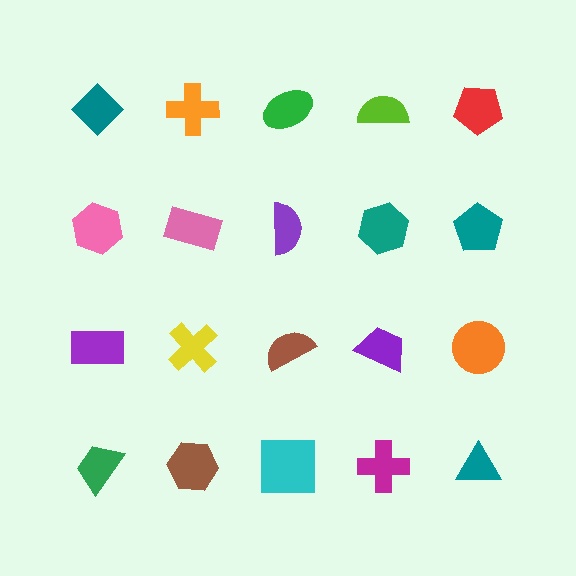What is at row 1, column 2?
An orange cross.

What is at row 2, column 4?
A teal hexagon.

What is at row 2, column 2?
A pink rectangle.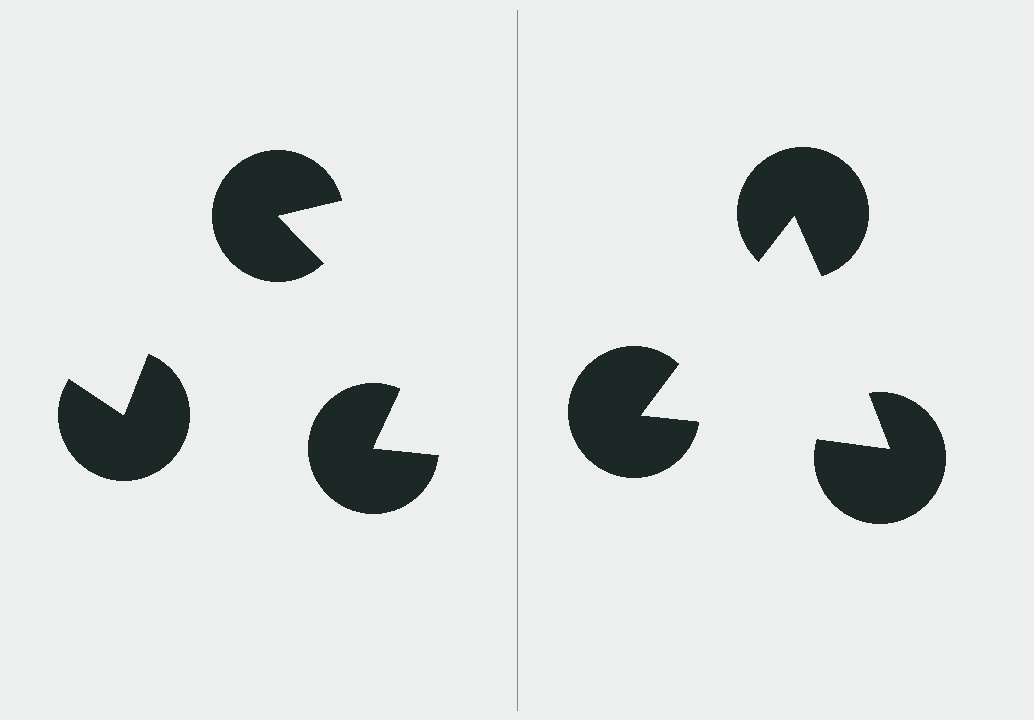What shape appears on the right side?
An illusory triangle.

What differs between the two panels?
The pac-man discs are positioned identically on both sides; only the wedge orientations differ. On the right they align to a triangle; on the left they are misaligned.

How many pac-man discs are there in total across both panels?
6 — 3 on each side.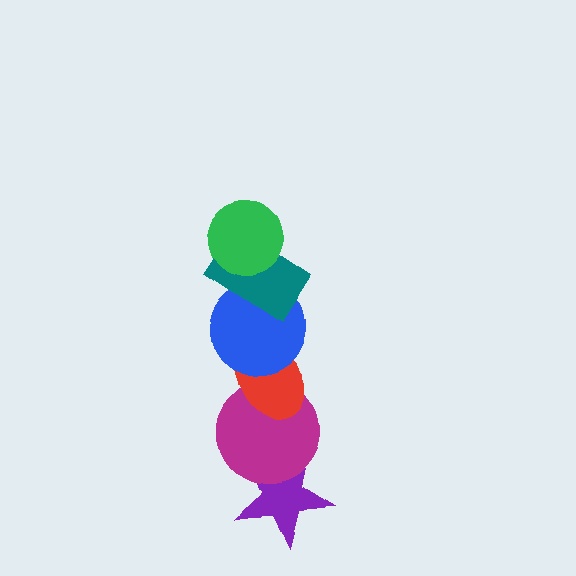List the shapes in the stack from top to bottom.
From top to bottom: the green circle, the teal rectangle, the blue circle, the red ellipse, the magenta circle, the purple star.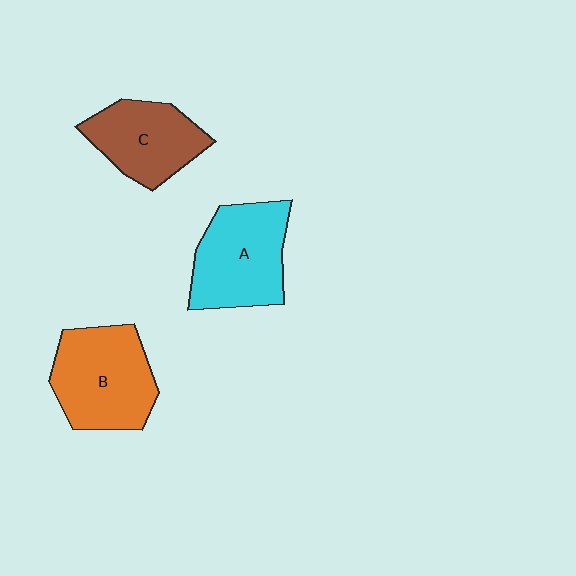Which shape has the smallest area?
Shape C (brown).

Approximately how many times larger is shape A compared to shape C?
Approximately 1.2 times.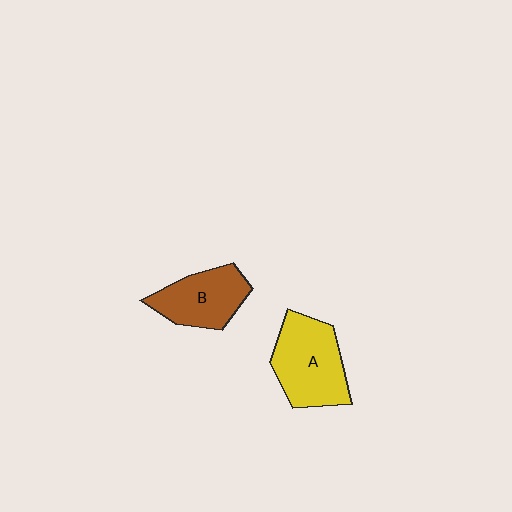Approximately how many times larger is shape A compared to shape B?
Approximately 1.3 times.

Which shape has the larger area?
Shape A (yellow).